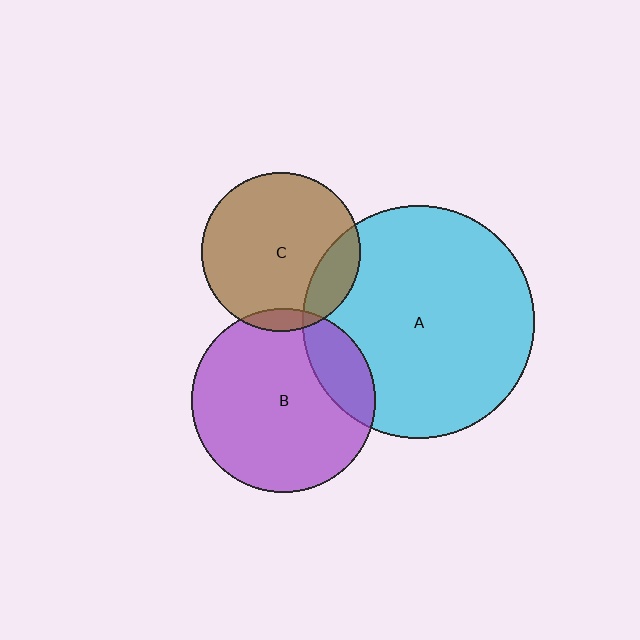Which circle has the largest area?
Circle A (cyan).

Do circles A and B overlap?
Yes.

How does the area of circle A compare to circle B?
Approximately 1.6 times.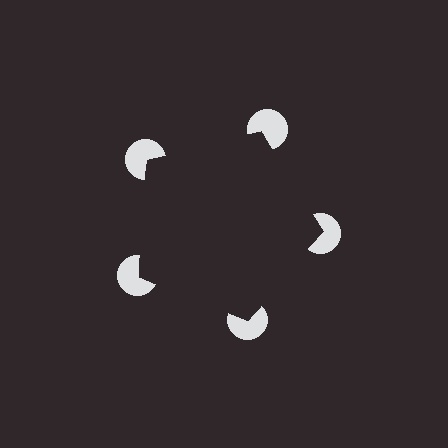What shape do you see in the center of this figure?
An illusory pentagon — its edges are inferred from the aligned wedge cuts in the pac-man discs, not physically drawn.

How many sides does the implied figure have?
5 sides.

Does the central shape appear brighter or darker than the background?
It typically appears slightly darker than the background, even though no actual brightness change is drawn.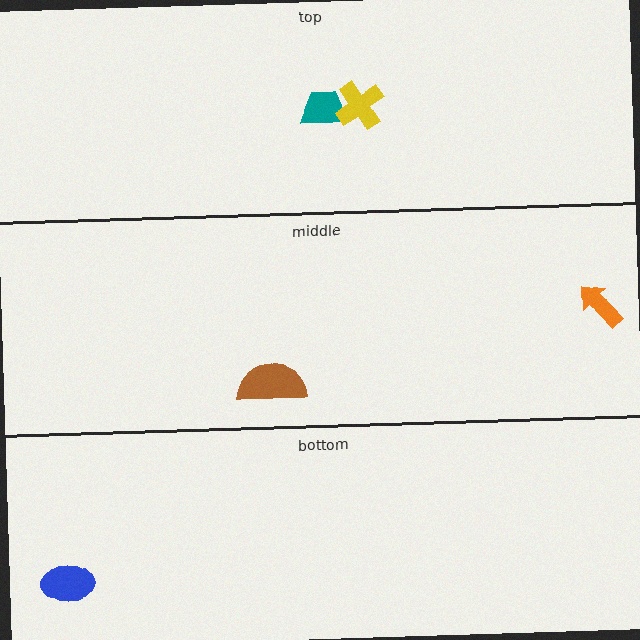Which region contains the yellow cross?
The top region.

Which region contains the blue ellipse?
The bottom region.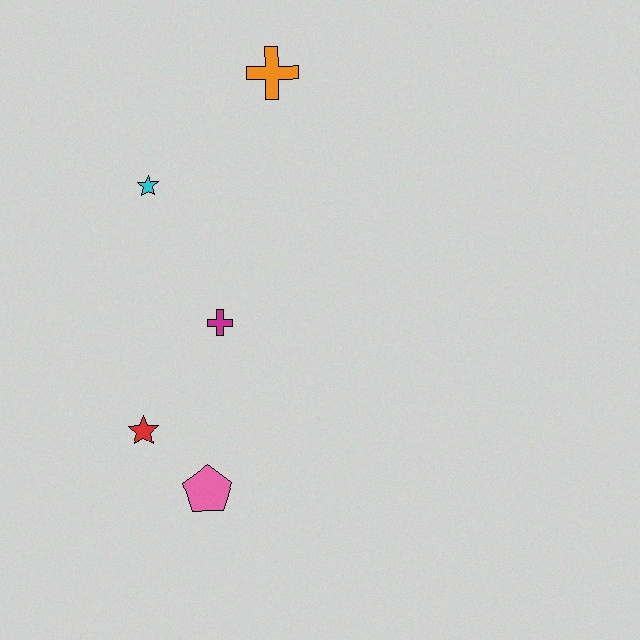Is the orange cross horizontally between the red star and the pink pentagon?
No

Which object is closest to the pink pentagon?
The red star is closest to the pink pentagon.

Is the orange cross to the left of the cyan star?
No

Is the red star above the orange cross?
No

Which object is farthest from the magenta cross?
The orange cross is farthest from the magenta cross.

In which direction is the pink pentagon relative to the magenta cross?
The pink pentagon is below the magenta cross.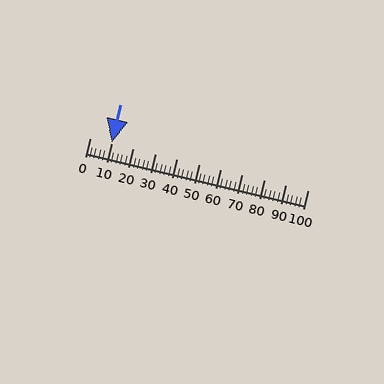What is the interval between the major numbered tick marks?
The major tick marks are spaced 10 units apart.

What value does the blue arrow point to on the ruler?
The blue arrow points to approximately 10.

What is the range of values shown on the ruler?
The ruler shows values from 0 to 100.